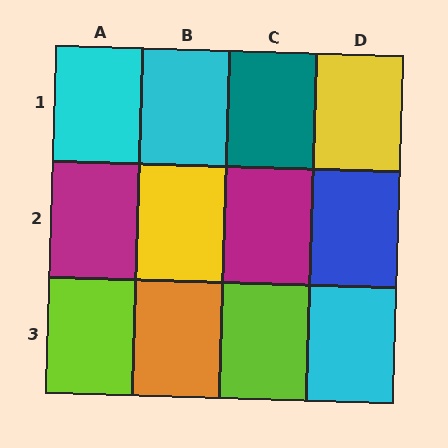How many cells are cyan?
3 cells are cyan.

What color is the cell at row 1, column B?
Cyan.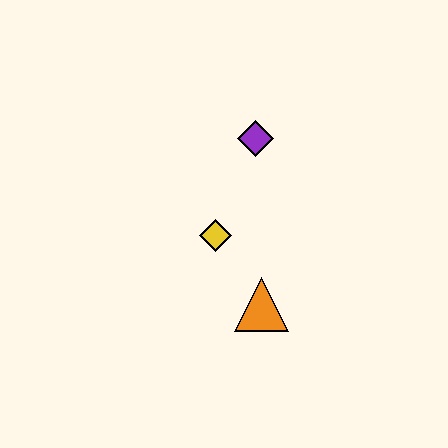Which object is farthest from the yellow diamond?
The purple diamond is farthest from the yellow diamond.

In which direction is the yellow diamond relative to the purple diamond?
The yellow diamond is below the purple diamond.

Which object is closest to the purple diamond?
The yellow diamond is closest to the purple diamond.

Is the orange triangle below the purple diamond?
Yes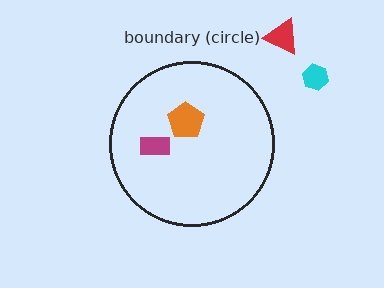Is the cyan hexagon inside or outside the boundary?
Outside.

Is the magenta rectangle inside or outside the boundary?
Inside.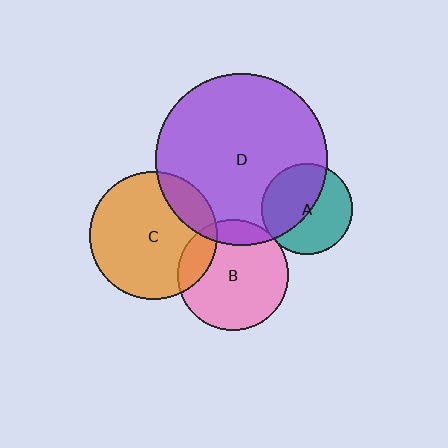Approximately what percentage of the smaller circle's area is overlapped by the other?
Approximately 15%.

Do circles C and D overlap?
Yes.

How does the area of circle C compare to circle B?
Approximately 1.3 times.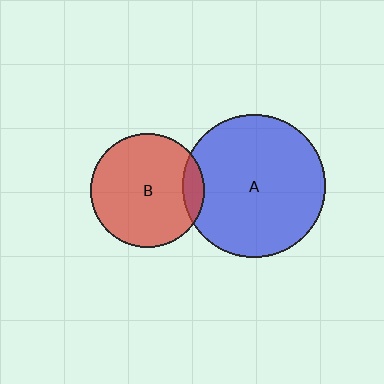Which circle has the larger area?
Circle A (blue).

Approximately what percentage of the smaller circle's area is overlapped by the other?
Approximately 10%.